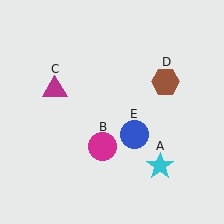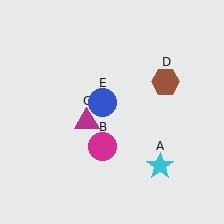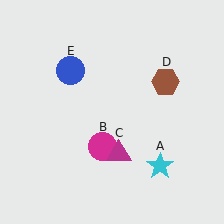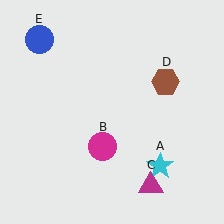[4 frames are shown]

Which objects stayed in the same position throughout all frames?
Cyan star (object A) and magenta circle (object B) and brown hexagon (object D) remained stationary.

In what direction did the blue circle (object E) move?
The blue circle (object E) moved up and to the left.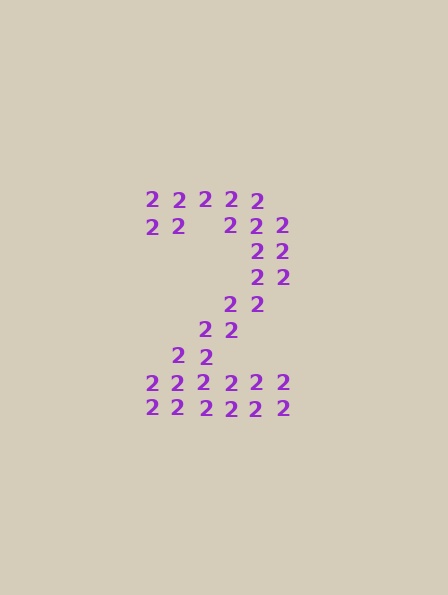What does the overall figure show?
The overall figure shows the digit 2.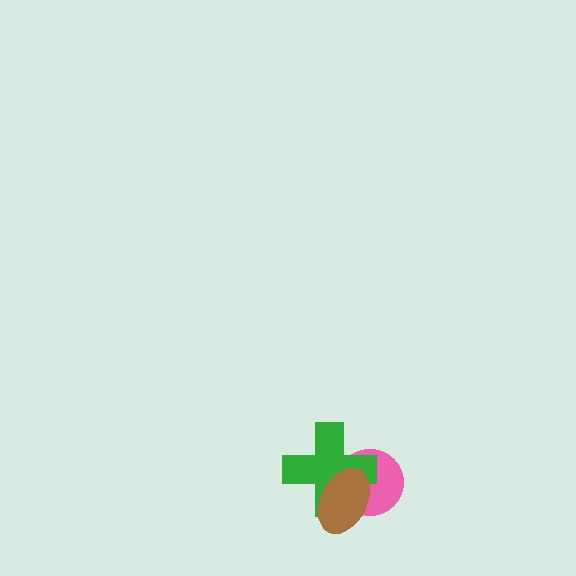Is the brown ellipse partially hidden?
No, no other shape covers it.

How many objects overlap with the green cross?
2 objects overlap with the green cross.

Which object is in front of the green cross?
The brown ellipse is in front of the green cross.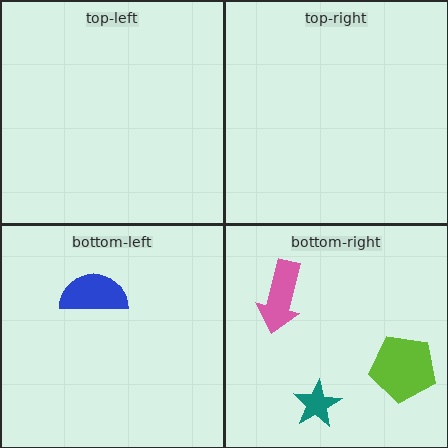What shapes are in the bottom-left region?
The blue semicircle.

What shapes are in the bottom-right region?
The teal star, the lime pentagon, the pink arrow.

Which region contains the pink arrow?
The bottom-right region.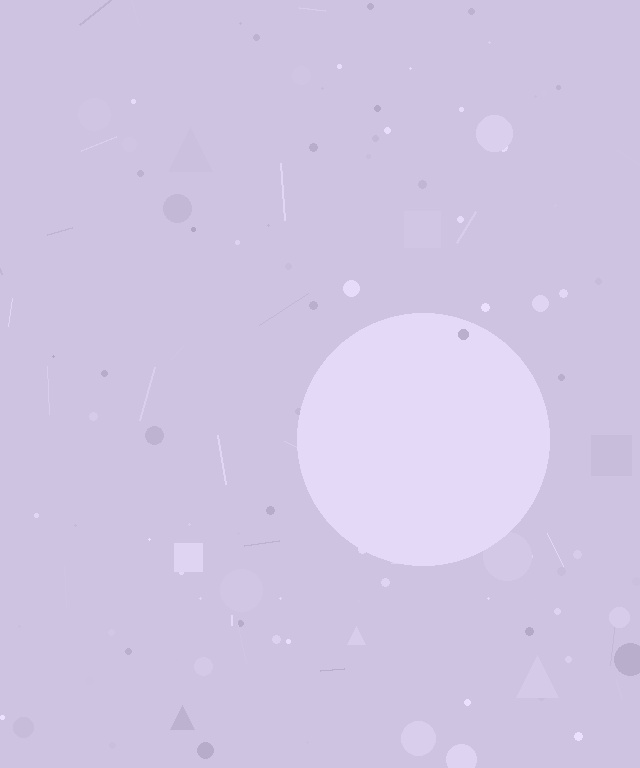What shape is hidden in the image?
A circle is hidden in the image.